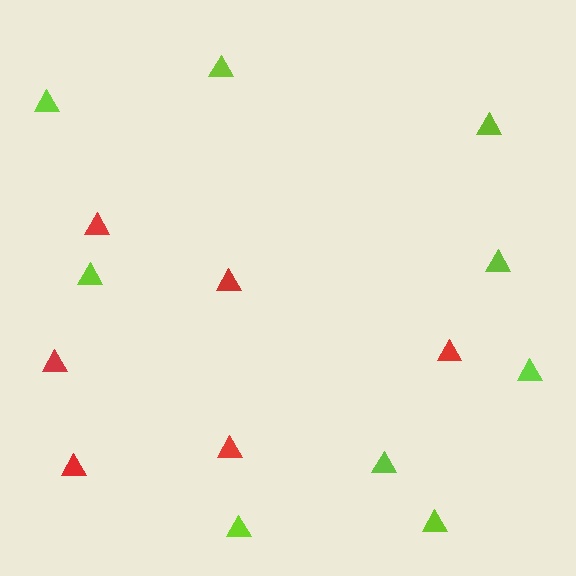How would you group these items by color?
There are 2 groups: one group of red triangles (6) and one group of lime triangles (9).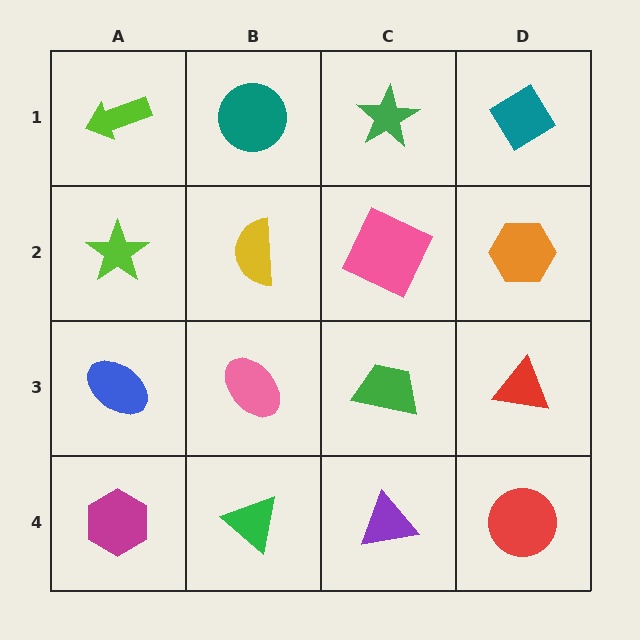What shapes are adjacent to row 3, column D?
An orange hexagon (row 2, column D), a red circle (row 4, column D), a green trapezoid (row 3, column C).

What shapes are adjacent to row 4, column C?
A green trapezoid (row 3, column C), a green triangle (row 4, column B), a red circle (row 4, column D).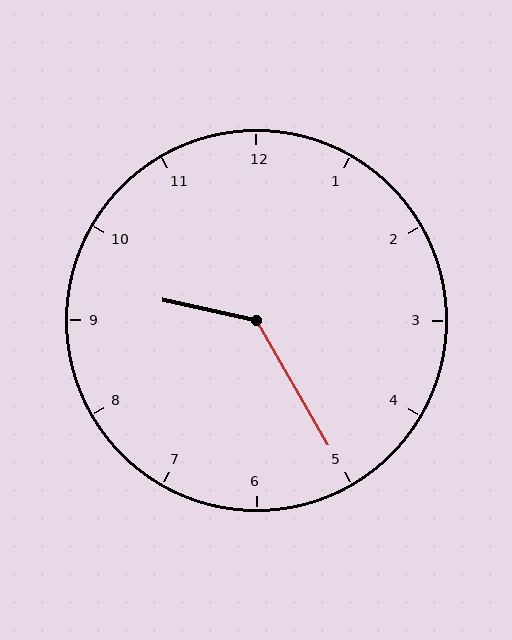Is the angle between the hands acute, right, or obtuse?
It is obtuse.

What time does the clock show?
9:25.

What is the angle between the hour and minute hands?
Approximately 132 degrees.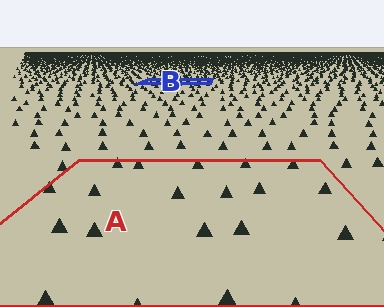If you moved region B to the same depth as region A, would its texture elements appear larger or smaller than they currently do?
They would appear larger. At a closer depth, the same texture elements are projected at a bigger on-screen size.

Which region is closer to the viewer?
Region A is closer. The texture elements there are larger and more spread out.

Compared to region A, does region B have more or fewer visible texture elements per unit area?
Region B has more texture elements per unit area — they are packed more densely because it is farther away.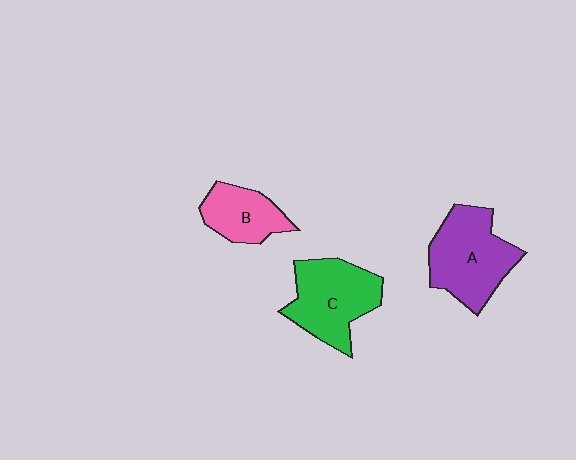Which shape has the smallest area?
Shape B (pink).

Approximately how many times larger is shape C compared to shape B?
Approximately 1.6 times.